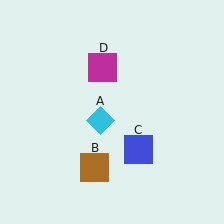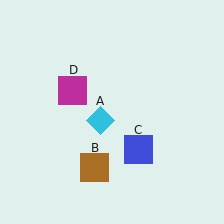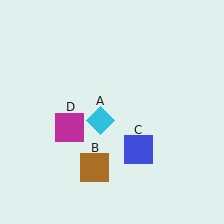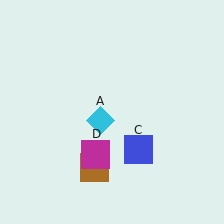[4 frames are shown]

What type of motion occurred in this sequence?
The magenta square (object D) rotated counterclockwise around the center of the scene.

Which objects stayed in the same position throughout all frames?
Cyan diamond (object A) and brown square (object B) and blue square (object C) remained stationary.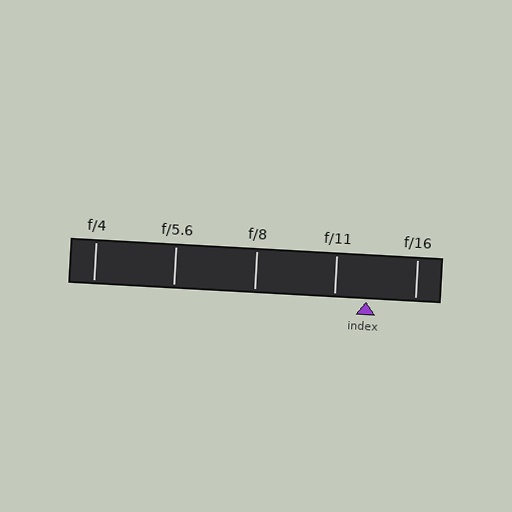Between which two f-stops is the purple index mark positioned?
The index mark is between f/11 and f/16.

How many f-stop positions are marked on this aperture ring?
There are 5 f-stop positions marked.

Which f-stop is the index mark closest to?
The index mark is closest to f/11.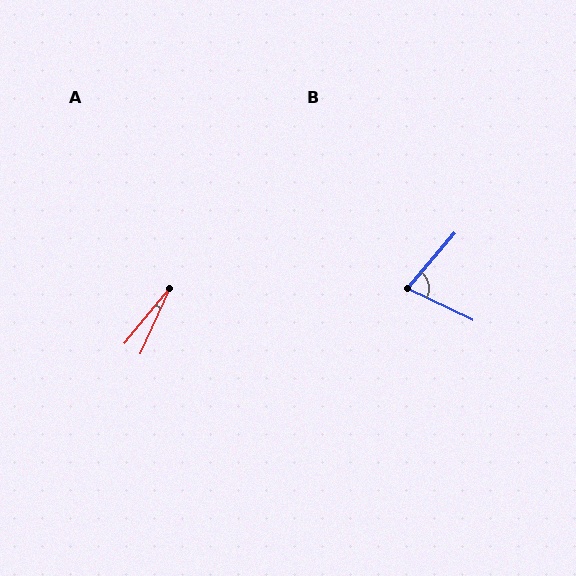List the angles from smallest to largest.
A (15°), B (75°).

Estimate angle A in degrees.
Approximately 15 degrees.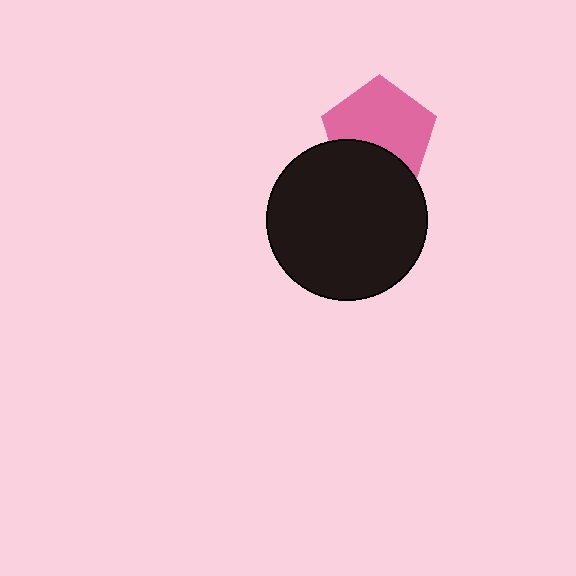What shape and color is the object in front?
The object in front is a black circle.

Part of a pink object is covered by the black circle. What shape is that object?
It is a pentagon.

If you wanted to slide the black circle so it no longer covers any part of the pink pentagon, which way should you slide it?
Slide it down — that is the most direct way to separate the two shapes.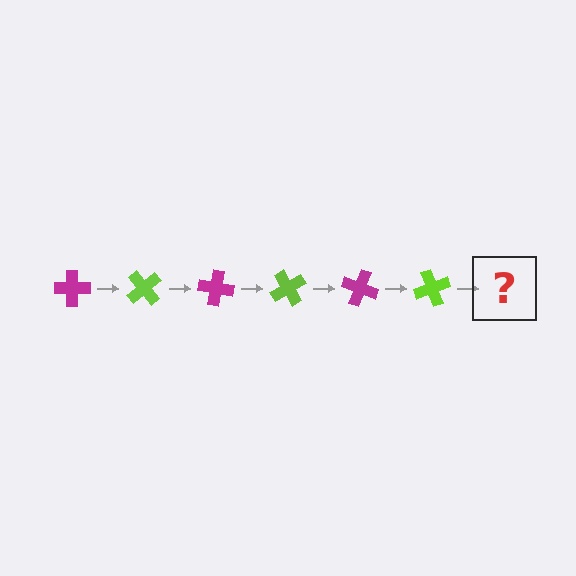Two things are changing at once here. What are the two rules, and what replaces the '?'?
The two rules are that it rotates 50 degrees each step and the color cycles through magenta and lime. The '?' should be a magenta cross, rotated 300 degrees from the start.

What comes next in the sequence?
The next element should be a magenta cross, rotated 300 degrees from the start.